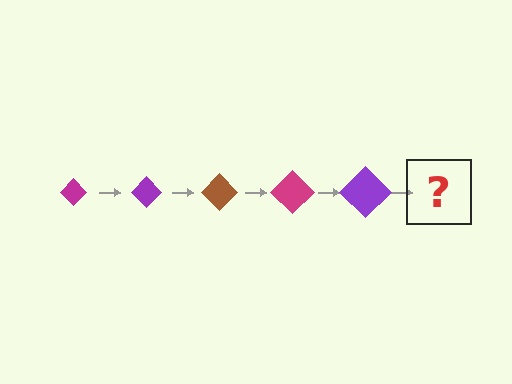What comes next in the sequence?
The next element should be a brown diamond, larger than the previous one.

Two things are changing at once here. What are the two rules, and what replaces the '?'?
The two rules are that the diamond grows larger each step and the color cycles through magenta, purple, and brown. The '?' should be a brown diamond, larger than the previous one.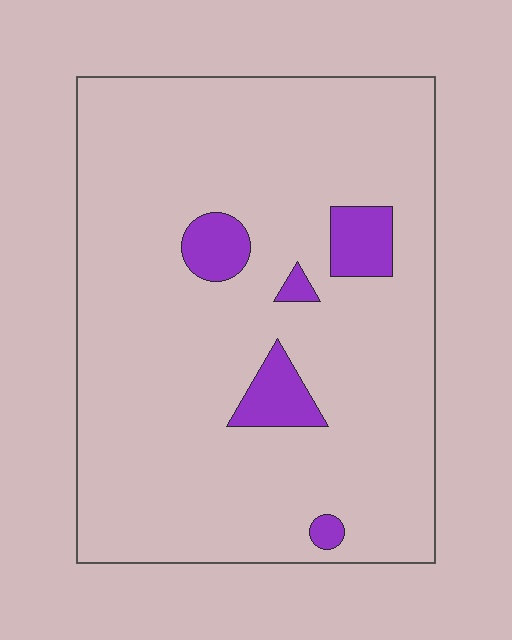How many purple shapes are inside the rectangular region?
5.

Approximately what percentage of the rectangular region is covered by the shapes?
Approximately 10%.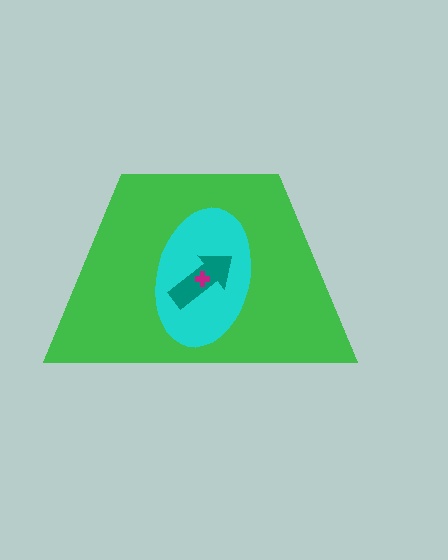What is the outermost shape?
The green trapezoid.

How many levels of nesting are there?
4.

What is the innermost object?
The magenta cross.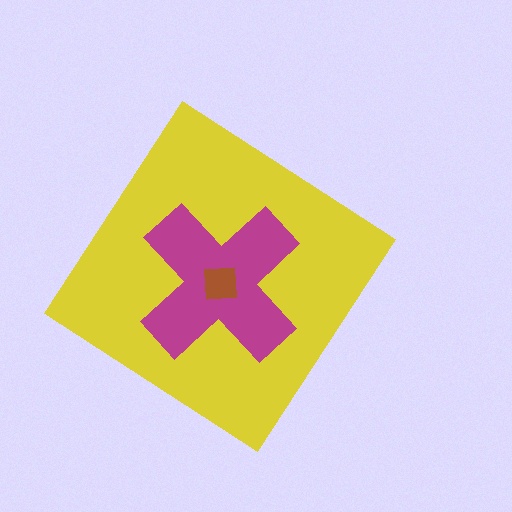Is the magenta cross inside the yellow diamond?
Yes.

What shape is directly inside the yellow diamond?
The magenta cross.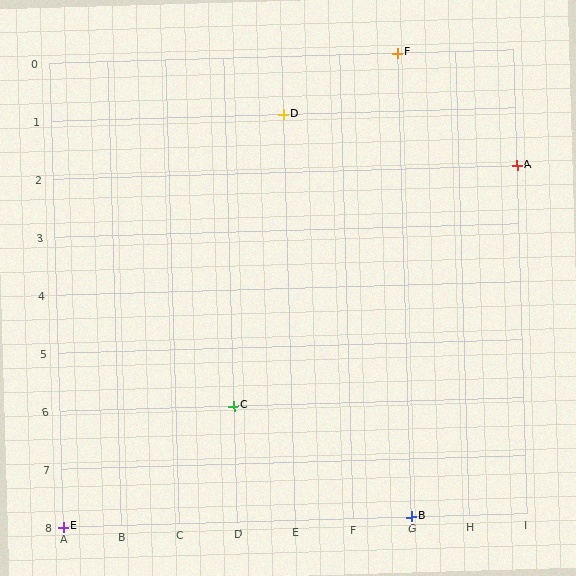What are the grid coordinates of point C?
Point C is at grid coordinates (D, 6).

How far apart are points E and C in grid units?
Points E and C are 3 columns and 2 rows apart (about 3.6 grid units diagonally).